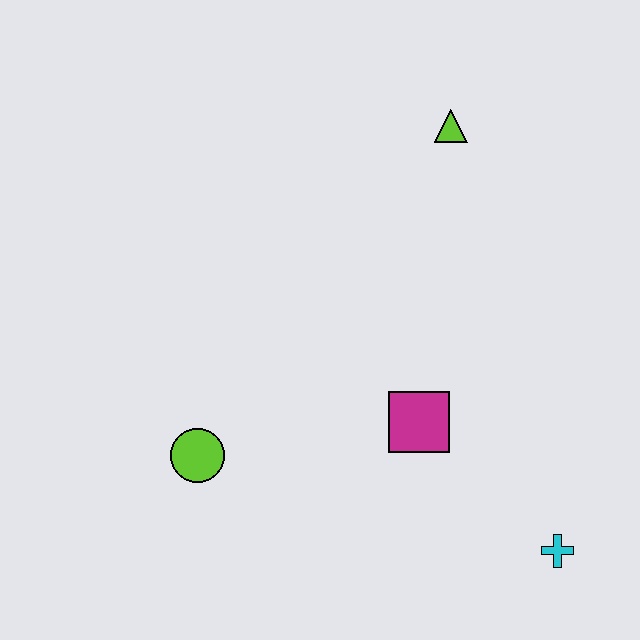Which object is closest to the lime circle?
The magenta square is closest to the lime circle.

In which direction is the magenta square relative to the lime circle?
The magenta square is to the right of the lime circle.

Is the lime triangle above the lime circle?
Yes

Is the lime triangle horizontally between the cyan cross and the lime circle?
Yes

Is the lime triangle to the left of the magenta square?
No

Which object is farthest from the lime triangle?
The cyan cross is farthest from the lime triangle.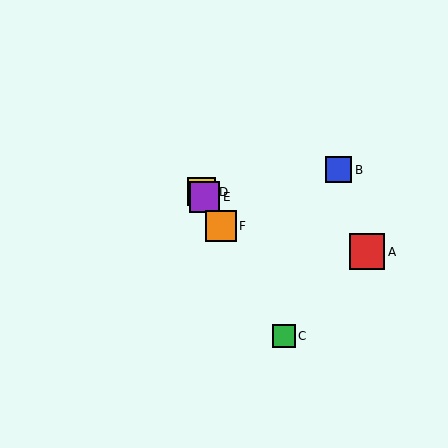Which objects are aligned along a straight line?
Objects C, D, E, F are aligned along a straight line.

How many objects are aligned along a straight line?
4 objects (C, D, E, F) are aligned along a straight line.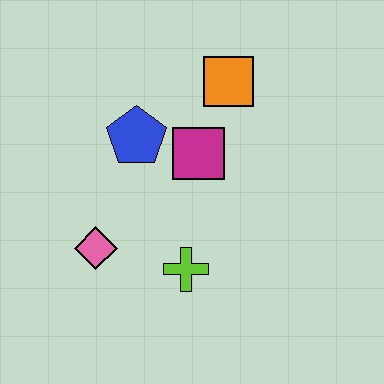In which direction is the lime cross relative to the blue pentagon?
The lime cross is below the blue pentagon.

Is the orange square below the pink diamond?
No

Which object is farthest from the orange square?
The pink diamond is farthest from the orange square.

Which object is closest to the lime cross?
The pink diamond is closest to the lime cross.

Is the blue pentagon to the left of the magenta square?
Yes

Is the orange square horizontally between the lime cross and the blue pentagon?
No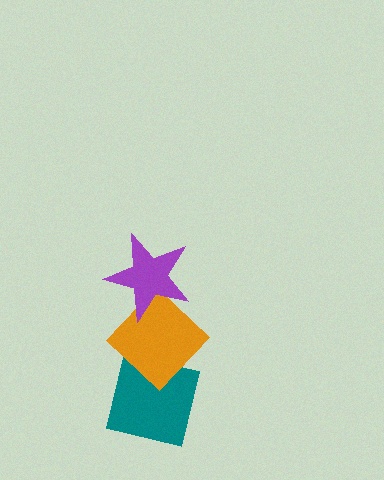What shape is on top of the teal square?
The orange diamond is on top of the teal square.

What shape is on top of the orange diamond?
The purple star is on top of the orange diamond.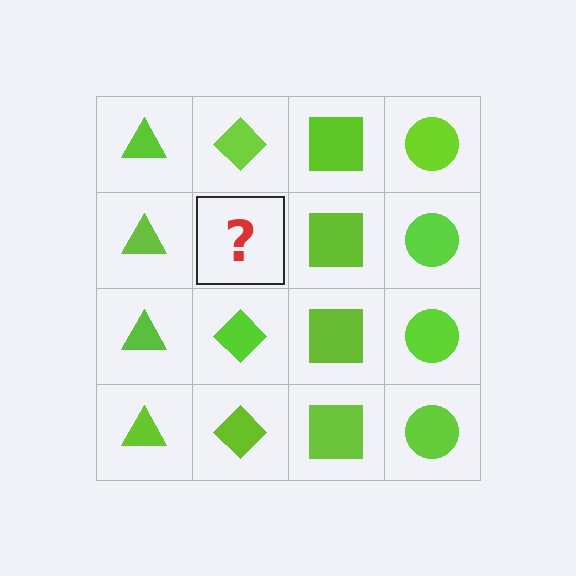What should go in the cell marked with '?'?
The missing cell should contain a lime diamond.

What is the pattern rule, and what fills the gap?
The rule is that each column has a consistent shape. The gap should be filled with a lime diamond.